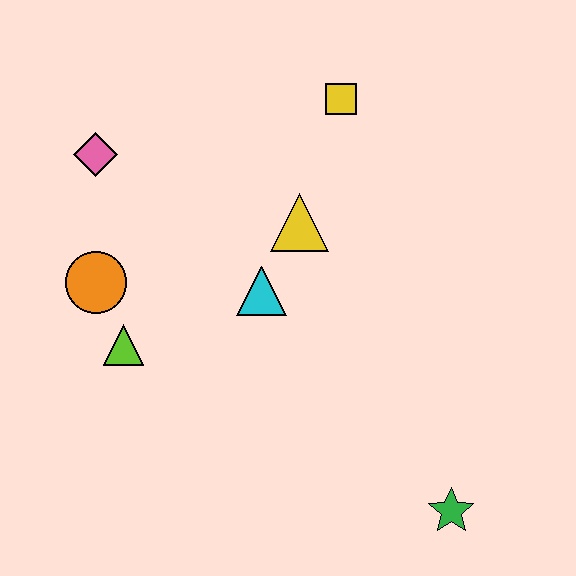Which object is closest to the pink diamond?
The orange circle is closest to the pink diamond.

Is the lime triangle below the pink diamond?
Yes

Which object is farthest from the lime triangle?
The green star is farthest from the lime triangle.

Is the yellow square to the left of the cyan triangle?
No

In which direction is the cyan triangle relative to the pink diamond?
The cyan triangle is to the right of the pink diamond.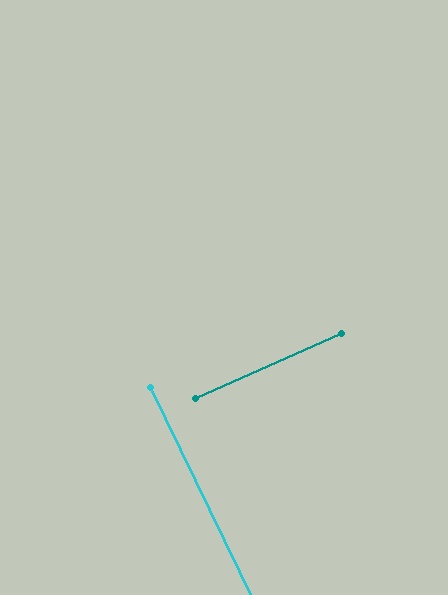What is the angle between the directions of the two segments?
Approximately 88 degrees.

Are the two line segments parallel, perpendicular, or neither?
Perpendicular — they meet at approximately 88°.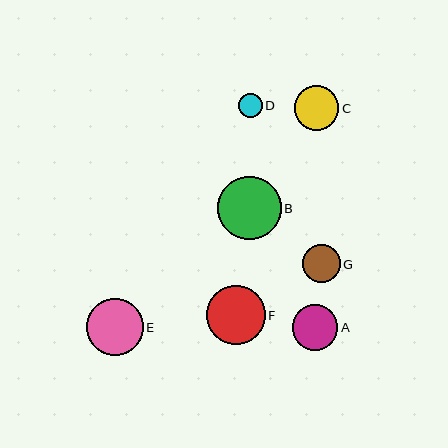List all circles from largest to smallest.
From largest to smallest: B, F, E, A, C, G, D.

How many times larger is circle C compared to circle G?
Circle C is approximately 1.2 times the size of circle G.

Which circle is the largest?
Circle B is the largest with a size of approximately 64 pixels.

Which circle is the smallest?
Circle D is the smallest with a size of approximately 24 pixels.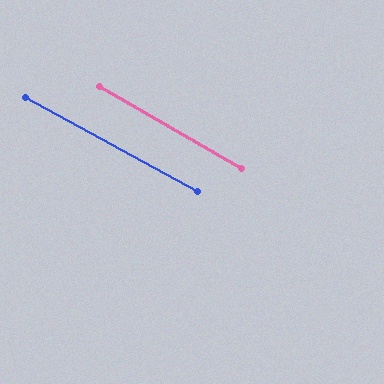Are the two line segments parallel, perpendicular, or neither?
Parallel — their directions differ by only 1.6°.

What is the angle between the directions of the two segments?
Approximately 2 degrees.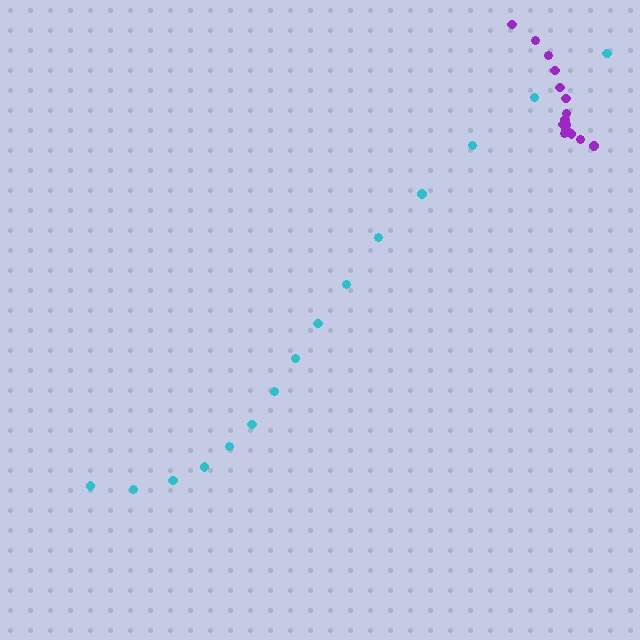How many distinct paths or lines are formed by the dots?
There are 2 distinct paths.